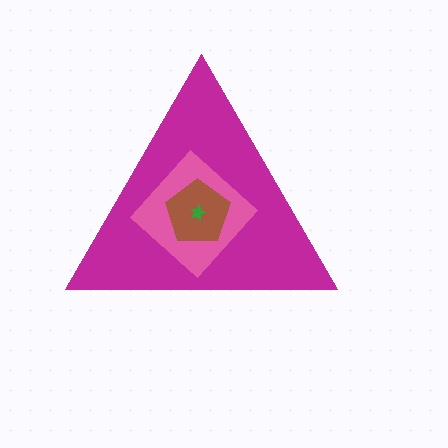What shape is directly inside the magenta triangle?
The pink diamond.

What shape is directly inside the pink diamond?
The brown pentagon.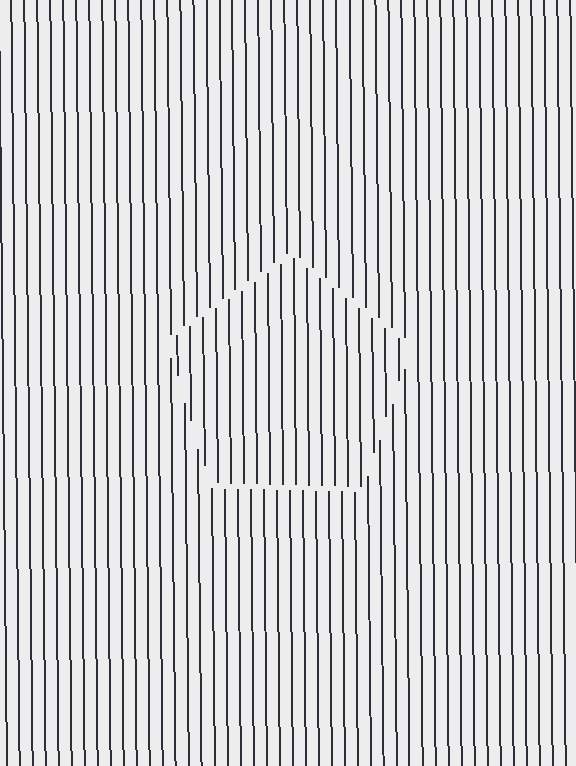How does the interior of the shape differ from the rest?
The interior of the shape contains the same grating, shifted by half a period — the contour is defined by the phase discontinuity where line-ends from the inner and outer gratings abut.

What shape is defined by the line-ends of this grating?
An illusory pentagon. The interior of the shape contains the same grating, shifted by half a period — the contour is defined by the phase discontinuity where line-ends from the inner and outer gratings abut.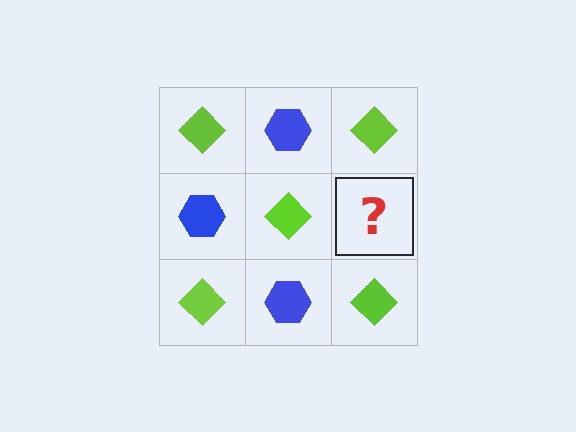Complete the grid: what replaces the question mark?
The question mark should be replaced with a blue hexagon.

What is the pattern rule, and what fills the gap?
The rule is that it alternates lime diamond and blue hexagon in a checkerboard pattern. The gap should be filled with a blue hexagon.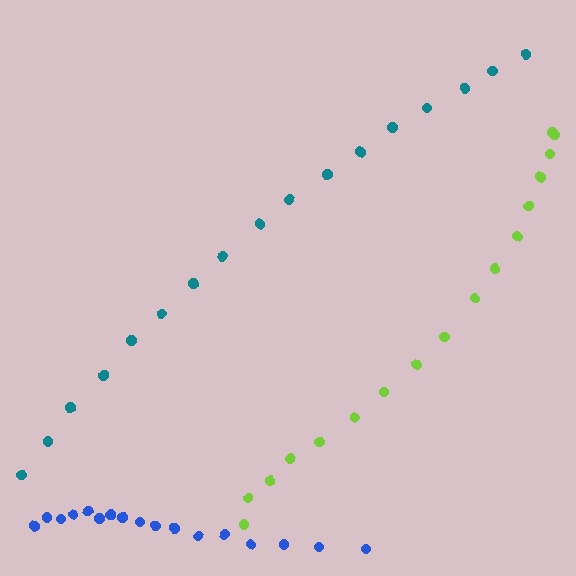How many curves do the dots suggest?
There are 3 distinct paths.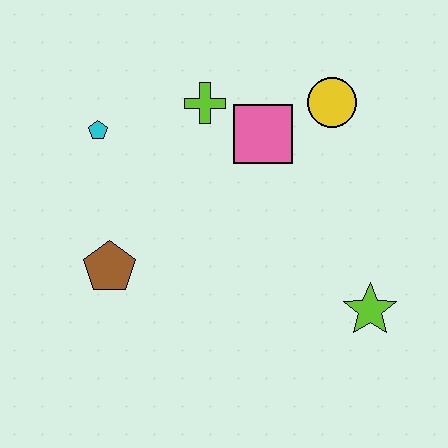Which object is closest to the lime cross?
The pink square is closest to the lime cross.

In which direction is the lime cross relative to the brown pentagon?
The lime cross is above the brown pentagon.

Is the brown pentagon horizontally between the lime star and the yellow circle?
No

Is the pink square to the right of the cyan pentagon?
Yes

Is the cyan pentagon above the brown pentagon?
Yes